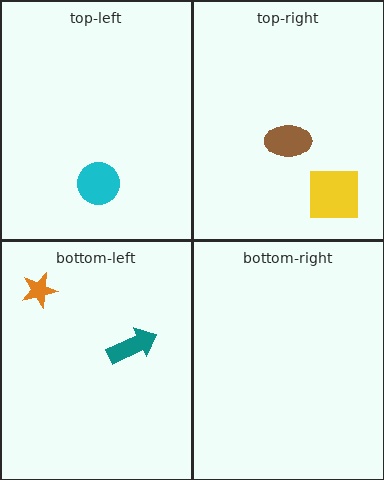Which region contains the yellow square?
The top-right region.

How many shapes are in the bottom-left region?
2.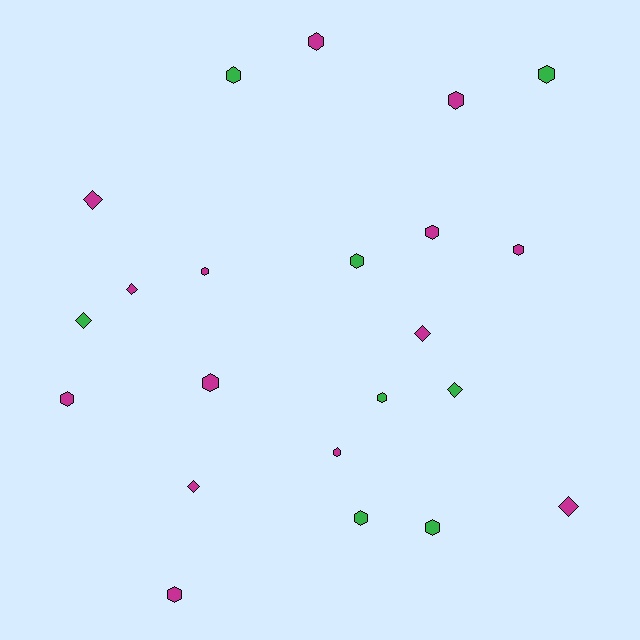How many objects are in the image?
There are 22 objects.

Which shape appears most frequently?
Hexagon, with 15 objects.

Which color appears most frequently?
Magenta, with 14 objects.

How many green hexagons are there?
There are 6 green hexagons.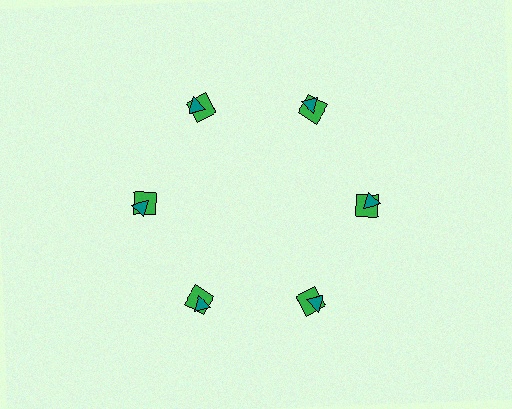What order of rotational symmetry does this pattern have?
This pattern has 6-fold rotational symmetry.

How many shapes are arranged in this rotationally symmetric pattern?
There are 12 shapes, arranged in 6 groups of 2.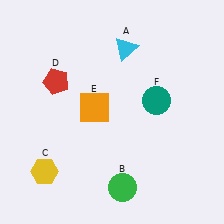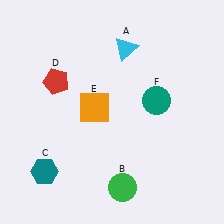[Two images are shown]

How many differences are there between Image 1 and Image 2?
There is 1 difference between the two images.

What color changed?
The hexagon (C) changed from yellow in Image 1 to teal in Image 2.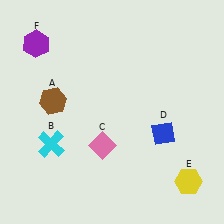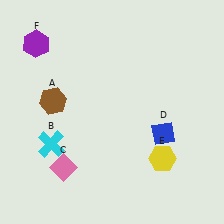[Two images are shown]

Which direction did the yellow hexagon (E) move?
The yellow hexagon (E) moved left.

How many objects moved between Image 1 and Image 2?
2 objects moved between the two images.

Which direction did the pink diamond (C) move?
The pink diamond (C) moved left.